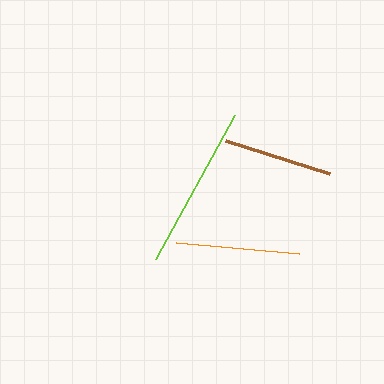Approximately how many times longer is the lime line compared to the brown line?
The lime line is approximately 1.5 times the length of the brown line.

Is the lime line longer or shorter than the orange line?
The lime line is longer than the orange line.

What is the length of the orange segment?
The orange segment is approximately 124 pixels long.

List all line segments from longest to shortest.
From longest to shortest: lime, orange, brown.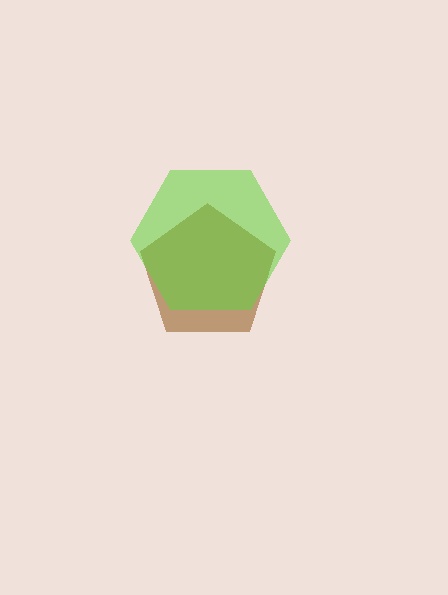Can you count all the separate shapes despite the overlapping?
Yes, there are 2 separate shapes.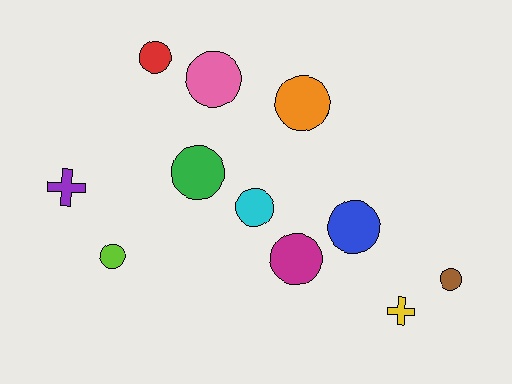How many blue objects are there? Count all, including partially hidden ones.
There is 1 blue object.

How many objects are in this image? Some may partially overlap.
There are 11 objects.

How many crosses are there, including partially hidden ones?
There are 2 crosses.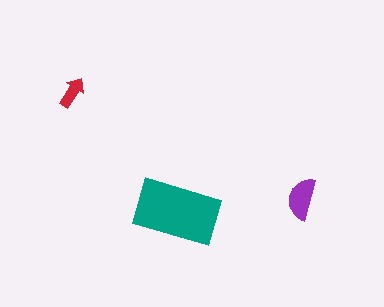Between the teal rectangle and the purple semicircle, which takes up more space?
The teal rectangle.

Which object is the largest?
The teal rectangle.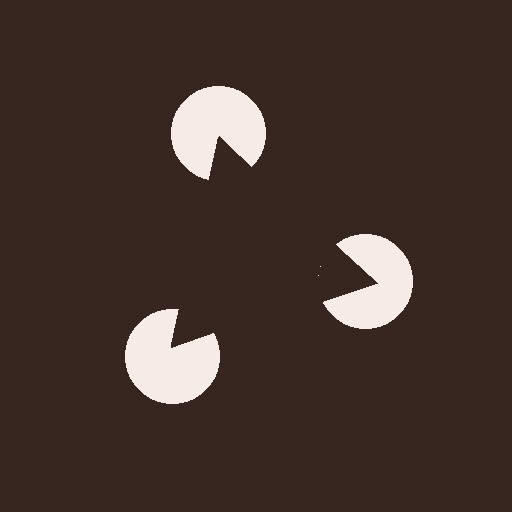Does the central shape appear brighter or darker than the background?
It typically appears slightly darker than the background, even though no actual brightness change is drawn.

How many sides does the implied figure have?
3 sides.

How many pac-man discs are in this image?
There are 3 — one at each vertex of the illusory triangle.